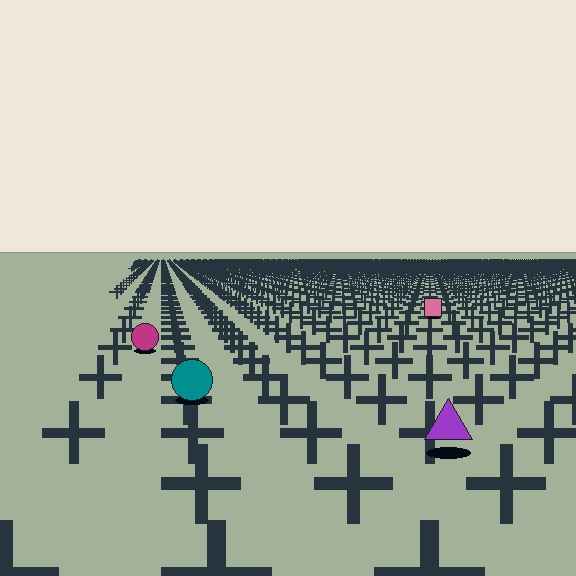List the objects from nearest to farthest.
From nearest to farthest: the purple triangle, the teal circle, the magenta circle, the pink square.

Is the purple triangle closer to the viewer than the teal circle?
Yes. The purple triangle is closer — you can tell from the texture gradient: the ground texture is coarser near it.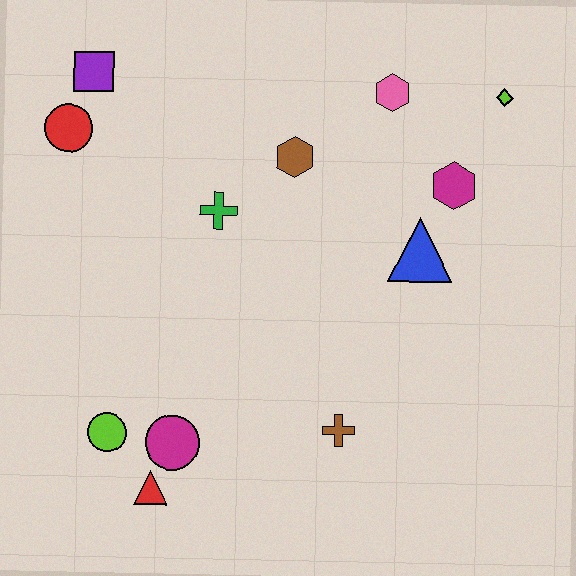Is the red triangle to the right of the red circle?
Yes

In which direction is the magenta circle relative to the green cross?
The magenta circle is below the green cross.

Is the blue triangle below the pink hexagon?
Yes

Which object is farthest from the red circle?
The lime diamond is farthest from the red circle.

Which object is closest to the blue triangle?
The magenta hexagon is closest to the blue triangle.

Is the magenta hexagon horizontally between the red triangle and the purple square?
No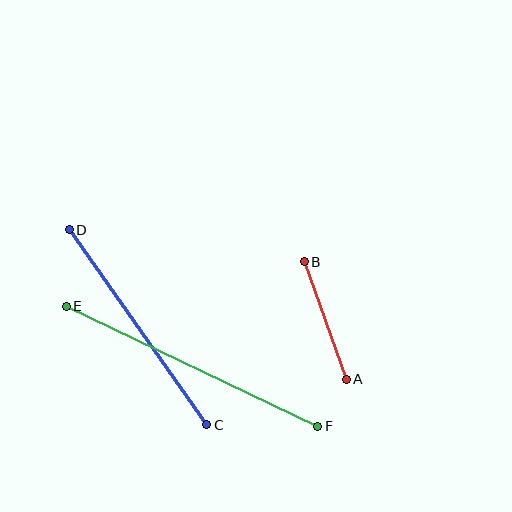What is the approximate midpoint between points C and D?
The midpoint is at approximately (138, 327) pixels.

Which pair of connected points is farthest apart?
Points E and F are farthest apart.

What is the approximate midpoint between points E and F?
The midpoint is at approximately (192, 367) pixels.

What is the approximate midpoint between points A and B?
The midpoint is at approximately (325, 320) pixels.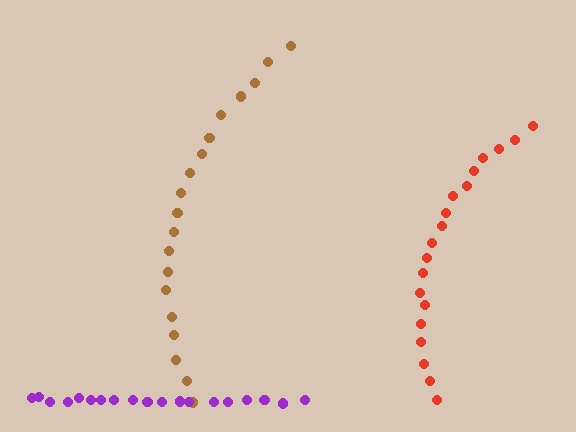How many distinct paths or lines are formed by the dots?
There are 3 distinct paths.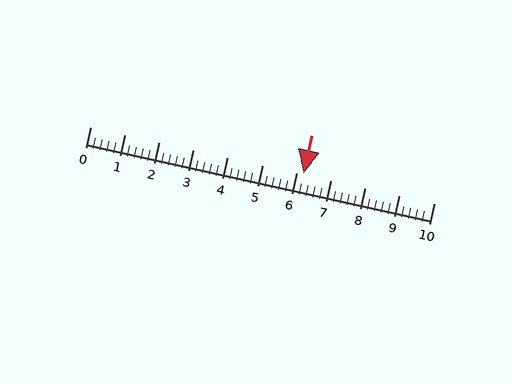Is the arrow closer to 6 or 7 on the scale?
The arrow is closer to 6.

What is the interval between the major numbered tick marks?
The major tick marks are spaced 1 units apart.